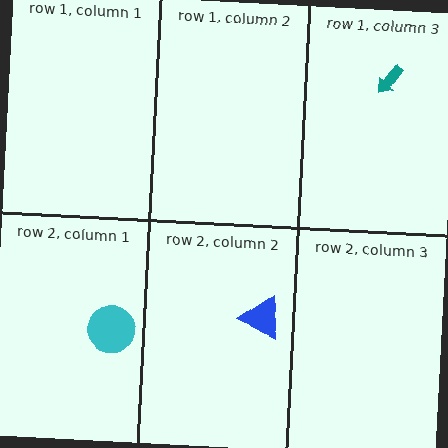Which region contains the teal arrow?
The row 1, column 3 region.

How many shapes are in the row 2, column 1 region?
1.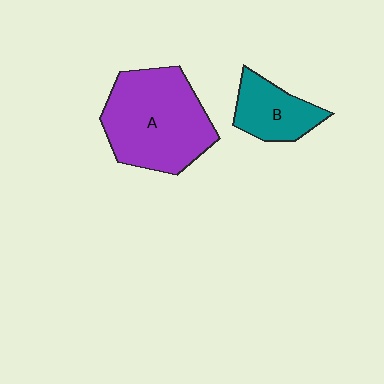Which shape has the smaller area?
Shape B (teal).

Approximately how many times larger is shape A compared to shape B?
Approximately 2.1 times.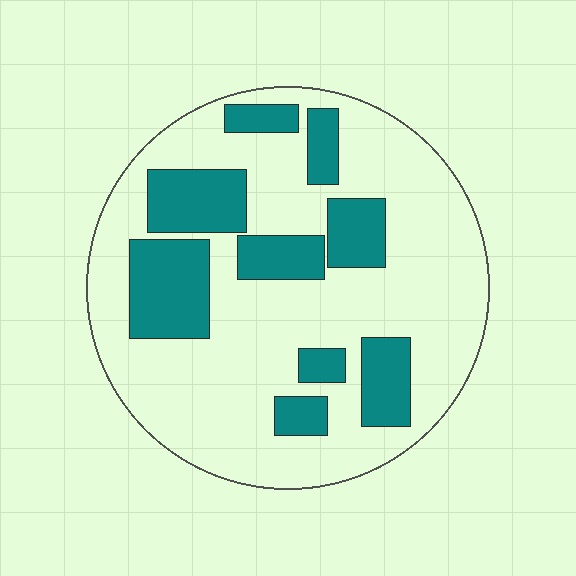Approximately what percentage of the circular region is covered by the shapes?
Approximately 30%.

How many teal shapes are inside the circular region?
9.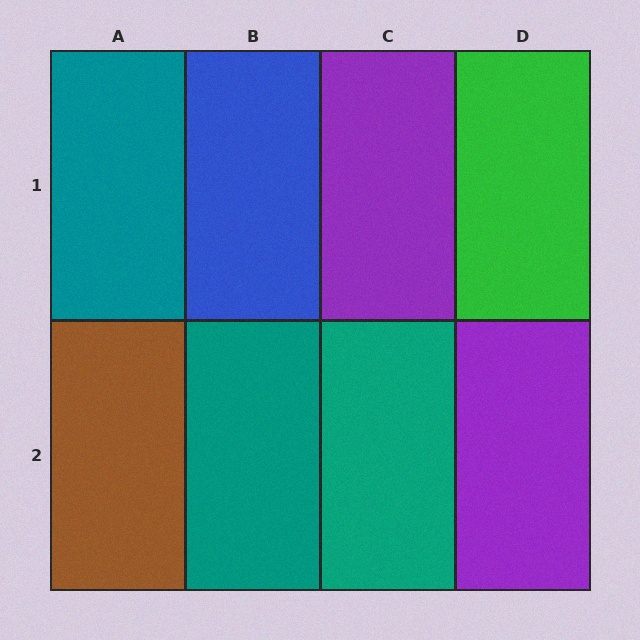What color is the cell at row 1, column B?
Blue.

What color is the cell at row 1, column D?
Green.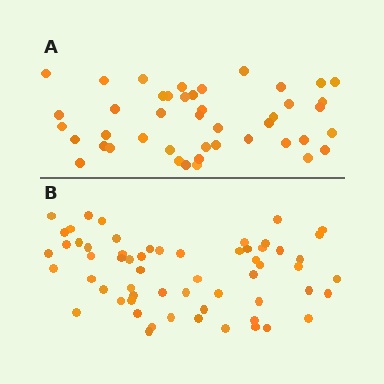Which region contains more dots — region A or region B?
Region B (the bottom region) has more dots.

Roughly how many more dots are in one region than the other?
Region B has approximately 15 more dots than region A.